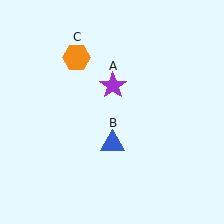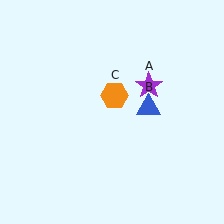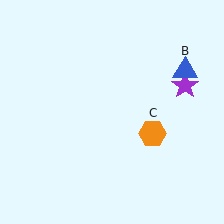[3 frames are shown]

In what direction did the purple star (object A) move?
The purple star (object A) moved right.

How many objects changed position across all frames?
3 objects changed position: purple star (object A), blue triangle (object B), orange hexagon (object C).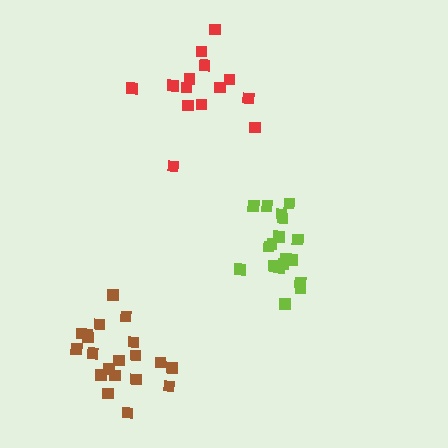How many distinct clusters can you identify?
There are 3 distinct clusters.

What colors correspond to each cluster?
The clusters are colored: red, brown, lime.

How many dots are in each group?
Group 1: 15 dots, Group 2: 20 dots, Group 3: 19 dots (54 total).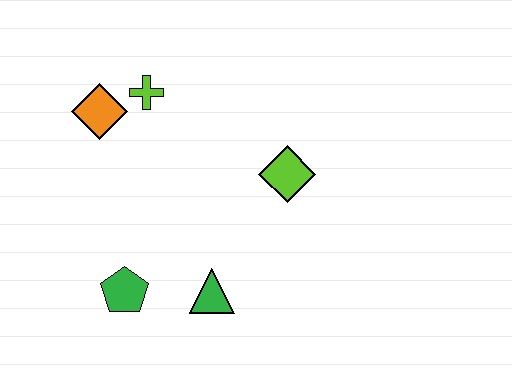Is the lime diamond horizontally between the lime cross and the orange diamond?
No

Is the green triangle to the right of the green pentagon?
Yes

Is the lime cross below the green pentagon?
No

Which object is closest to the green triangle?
The green pentagon is closest to the green triangle.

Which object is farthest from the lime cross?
The green triangle is farthest from the lime cross.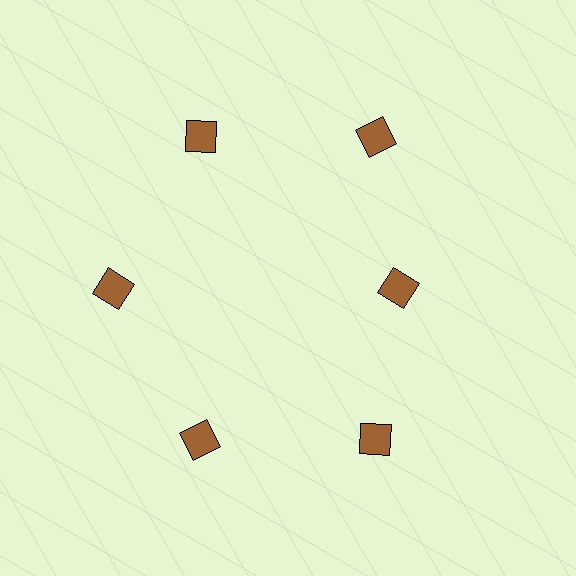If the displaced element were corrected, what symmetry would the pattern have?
It would have 6-fold rotational symmetry — the pattern would map onto itself every 60 degrees.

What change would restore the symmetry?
The symmetry would be restored by moving it outward, back onto the ring so that all 6 diamonds sit at equal angles and equal distance from the center.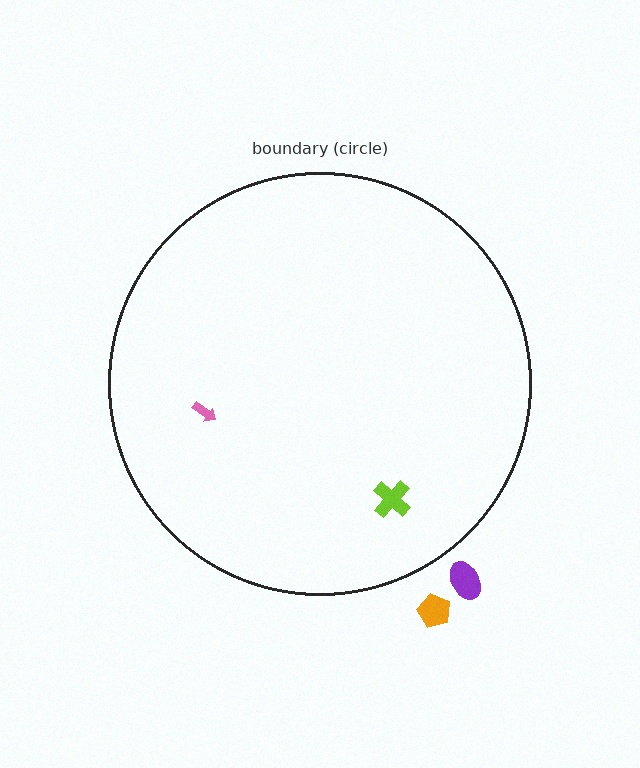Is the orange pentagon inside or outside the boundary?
Outside.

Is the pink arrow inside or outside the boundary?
Inside.